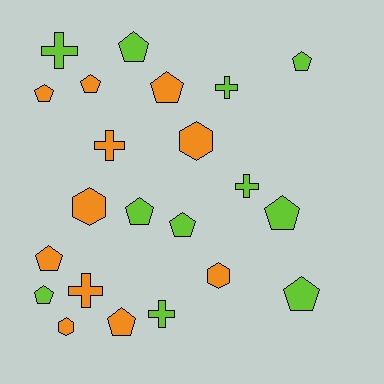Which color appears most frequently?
Lime, with 11 objects.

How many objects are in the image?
There are 22 objects.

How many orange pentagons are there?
There are 5 orange pentagons.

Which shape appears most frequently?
Pentagon, with 12 objects.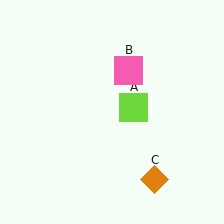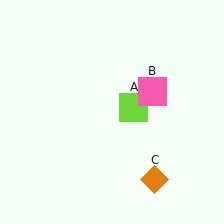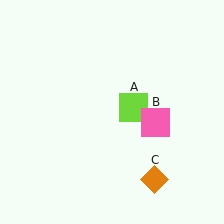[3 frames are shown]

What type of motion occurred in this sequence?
The pink square (object B) rotated clockwise around the center of the scene.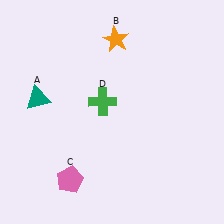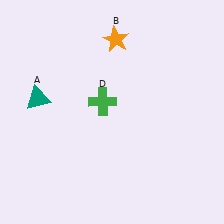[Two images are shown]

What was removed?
The pink pentagon (C) was removed in Image 2.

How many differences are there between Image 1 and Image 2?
There is 1 difference between the two images.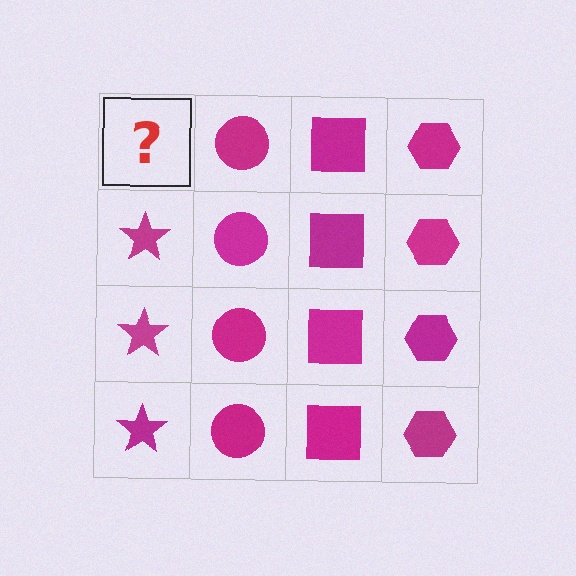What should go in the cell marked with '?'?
The missing cell should contain a magenta star.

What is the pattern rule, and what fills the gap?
The rule is that each column has a consistent shape. The gap should be filled with a magenta star.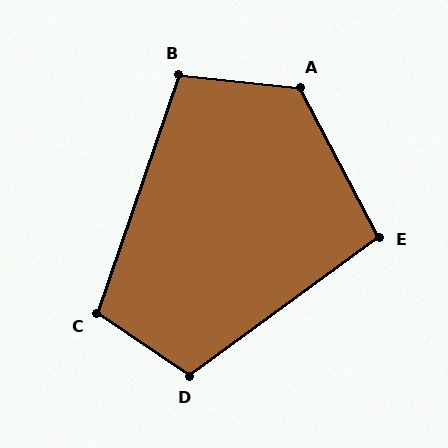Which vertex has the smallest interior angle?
E, at approximately 98 degrees.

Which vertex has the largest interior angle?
A, at approximately 124 degrees.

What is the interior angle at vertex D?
Approximately 110 degrees (obtuse).